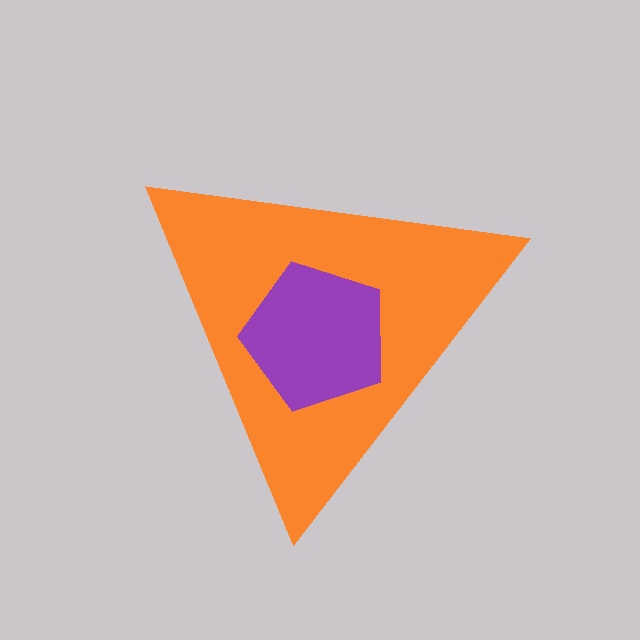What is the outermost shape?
The orange triangle.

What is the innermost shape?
The purple pentagon.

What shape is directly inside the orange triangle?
The purple pentagon.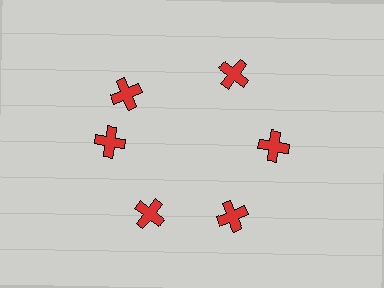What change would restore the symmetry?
The symmetry would be restored by rotating it back into even spacing with its neighbors so that all 6 crosses sit at equal angles and equal distance from the center.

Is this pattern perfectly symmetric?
No. The 6 red crosses are arranged in a ring, but one element near the 11 o'clock position is rotated out of alignment along the ring, breaking the 6-fold rotational symmetry.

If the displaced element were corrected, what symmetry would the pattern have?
It would have 6-fold rotational symmetry — the pattern would map onto itself every 60 degrees.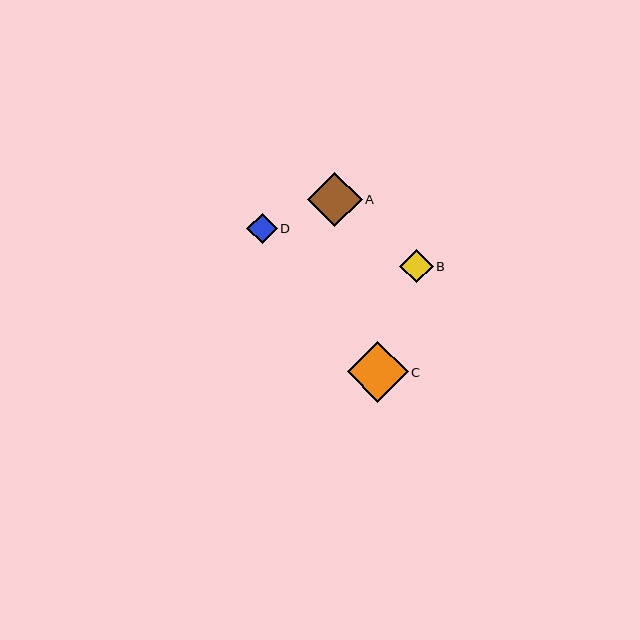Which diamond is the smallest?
Diamond D is the smallest with a size of approximately 30 pixels.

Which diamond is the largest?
Diamond C is the largest with a size of approximately 61 pixels.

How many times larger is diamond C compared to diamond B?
Diamond C is approximately 1.8 times the size of diamond B.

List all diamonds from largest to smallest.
From largest to smallest: C, A, B, D.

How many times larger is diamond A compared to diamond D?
Diamond A is approximately 1.8 times the size of diamond D.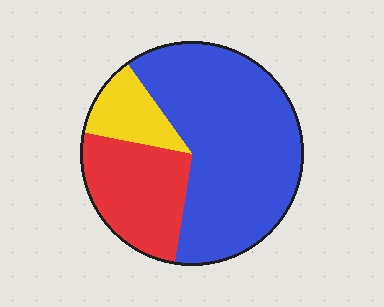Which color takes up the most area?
Blue, at roughly 60%.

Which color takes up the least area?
Yellow, at roughly 10%.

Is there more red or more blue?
Blue.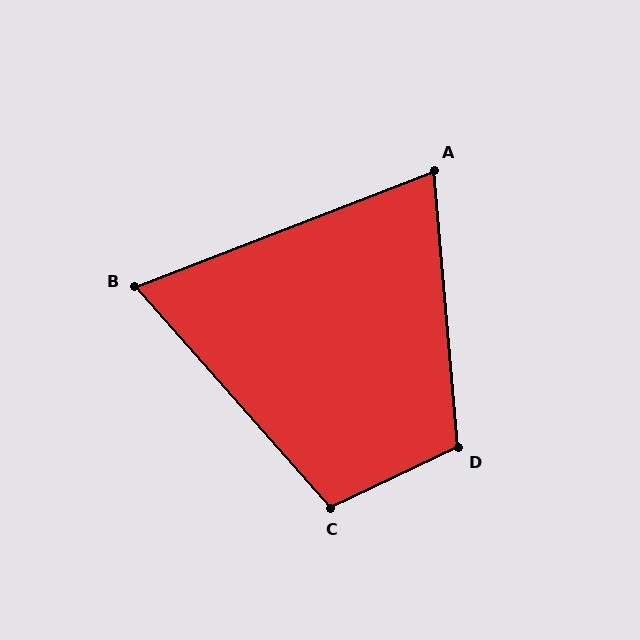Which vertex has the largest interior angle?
D, at approximately 110 degrees.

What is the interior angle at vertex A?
Approximately 74 degrees (acute).